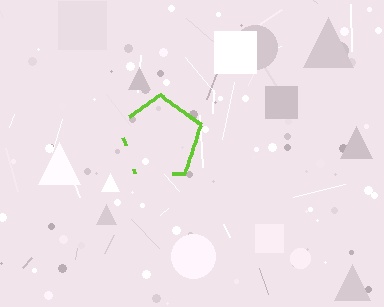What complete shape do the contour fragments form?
The contour fragments form a pentagon.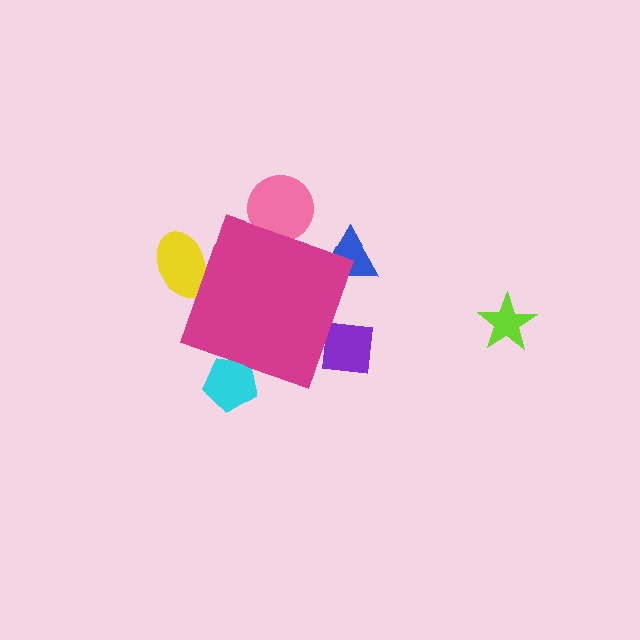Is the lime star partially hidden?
No, the lime star is fully visible.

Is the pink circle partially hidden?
Yes, the pink circle is partially hidden behind the magenta diamond.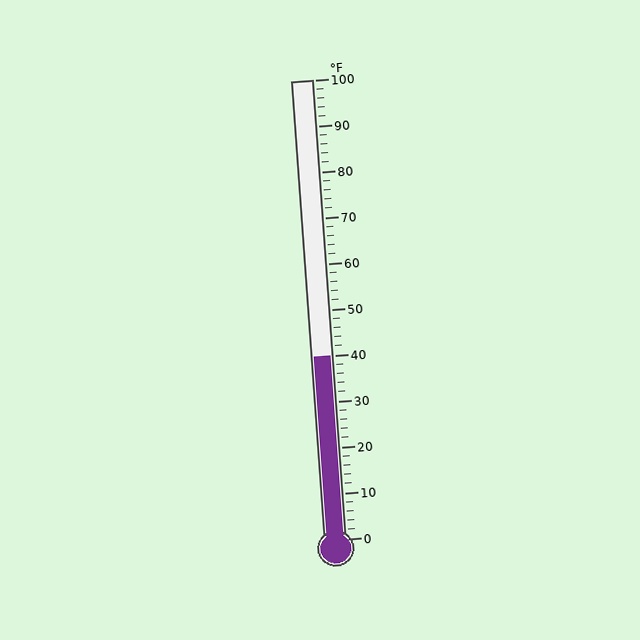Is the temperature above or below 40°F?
The temperature is at 40°F.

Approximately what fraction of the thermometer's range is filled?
The thermometer is filled to approximately 40% of its range.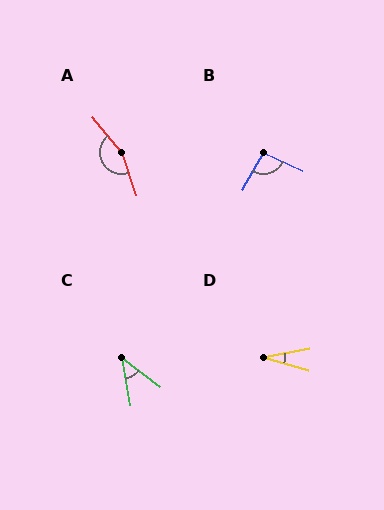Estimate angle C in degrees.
Approximately 42 degrees.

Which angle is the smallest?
D, at approximately 27 degrees.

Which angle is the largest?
A, at approximately 160 degrees.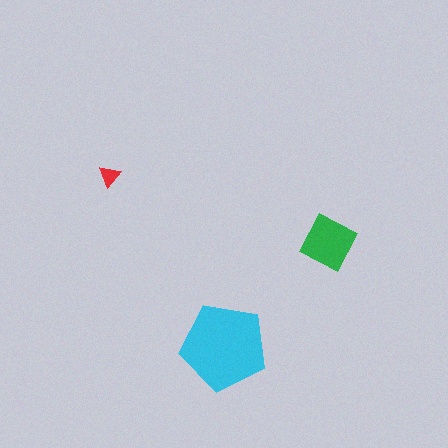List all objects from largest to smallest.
The cyan pentagon, the green square, the red triangle.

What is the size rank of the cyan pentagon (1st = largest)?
1st.